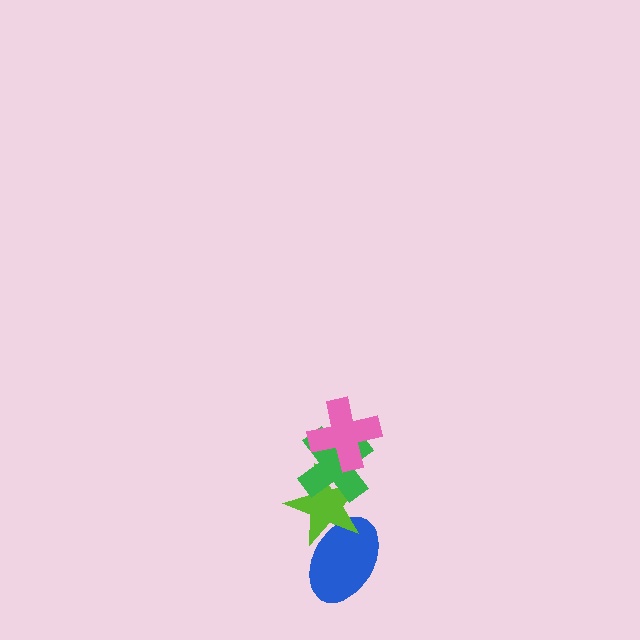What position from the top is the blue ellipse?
The blue ellipse is 4th from the top.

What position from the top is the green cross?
The green cross is 2nd from the top.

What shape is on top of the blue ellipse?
The lime star is on top of the blue ellipse.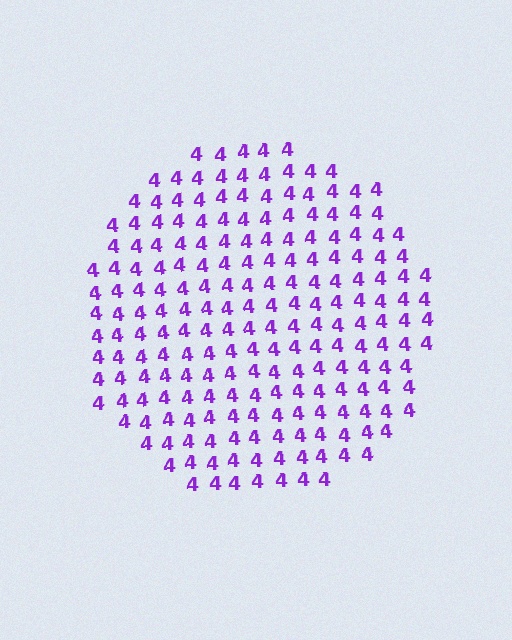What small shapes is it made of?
It is made of small digit 4's.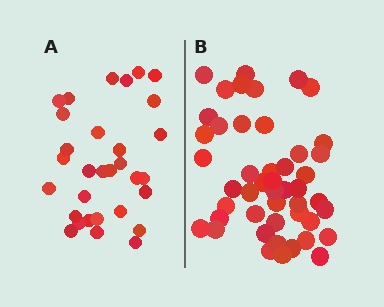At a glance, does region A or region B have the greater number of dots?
Region B (the right region) has more dots.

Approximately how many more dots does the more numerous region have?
Region B has approximately 15 more dots than region A.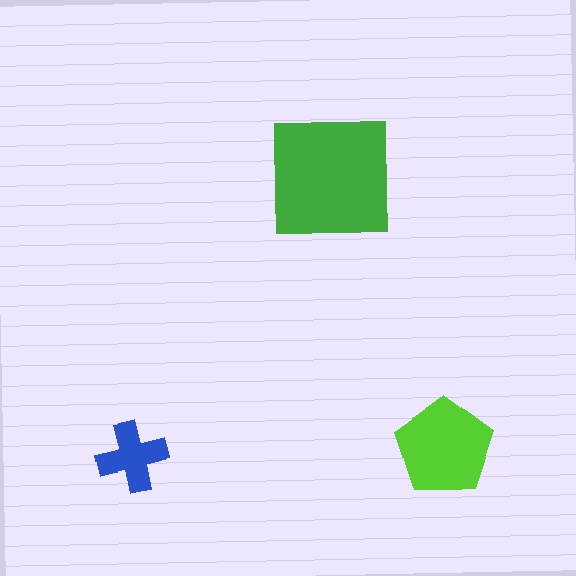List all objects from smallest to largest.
The blue cross, the lime pentagon, the green square.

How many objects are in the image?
There are 3 objects in the image.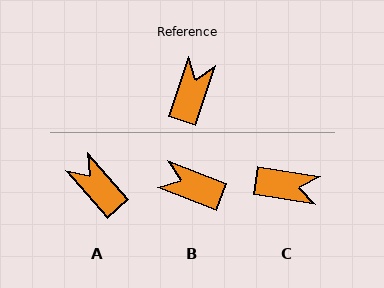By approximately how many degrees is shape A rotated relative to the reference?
Approximately 60 degrees counter-clockwise.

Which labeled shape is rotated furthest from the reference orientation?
B, about 87 degrees away.